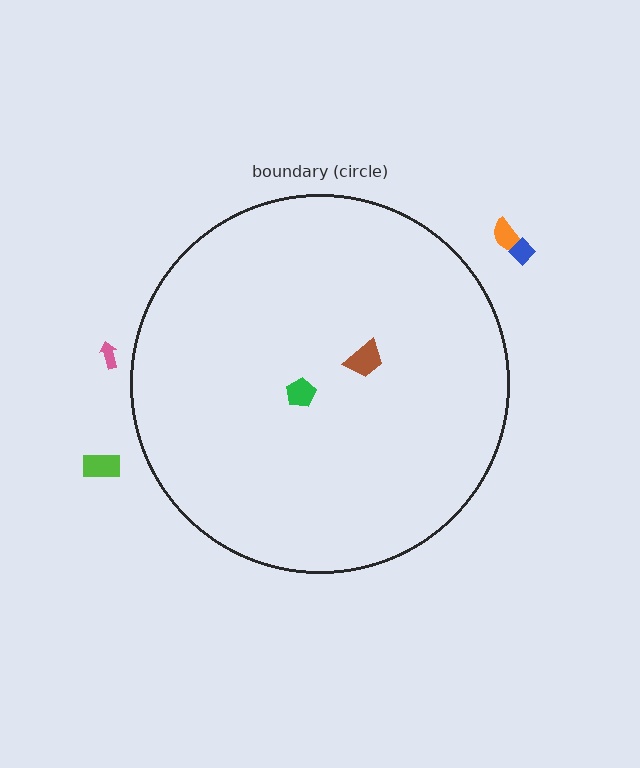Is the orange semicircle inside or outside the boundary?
Outside.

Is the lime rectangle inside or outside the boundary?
Outside.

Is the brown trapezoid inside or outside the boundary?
Inside.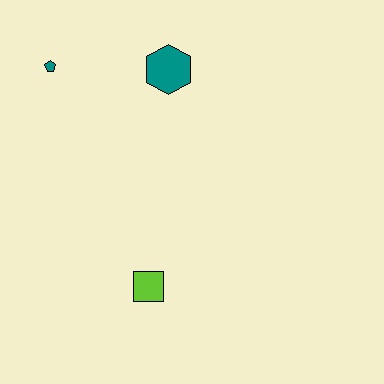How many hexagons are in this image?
There is 1 hexagon.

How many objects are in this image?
There are 3 objects.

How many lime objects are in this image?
There is 1 lime object.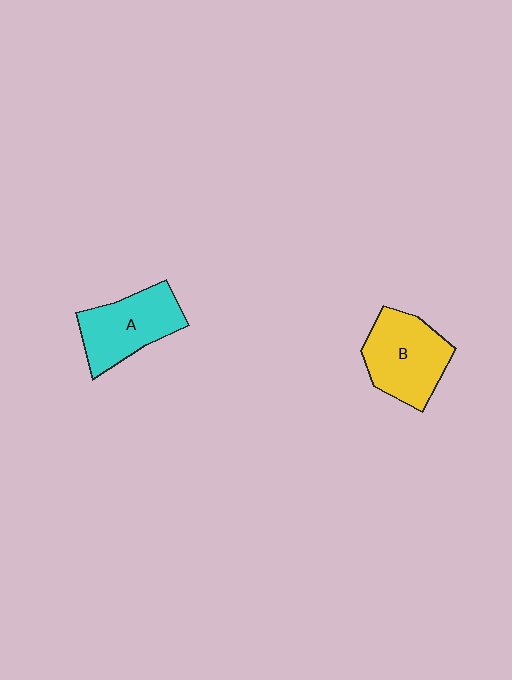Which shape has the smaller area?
Shape A (cyan).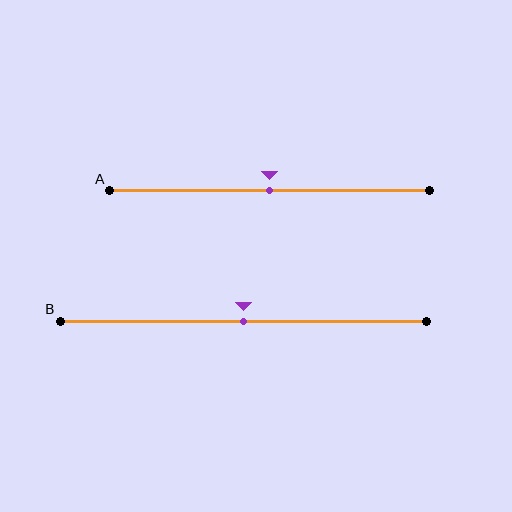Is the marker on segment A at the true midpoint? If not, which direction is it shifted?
Yes, the marker on segment A is at the true midpoint.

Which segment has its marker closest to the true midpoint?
Segment A has its marker closest to the true midpoint.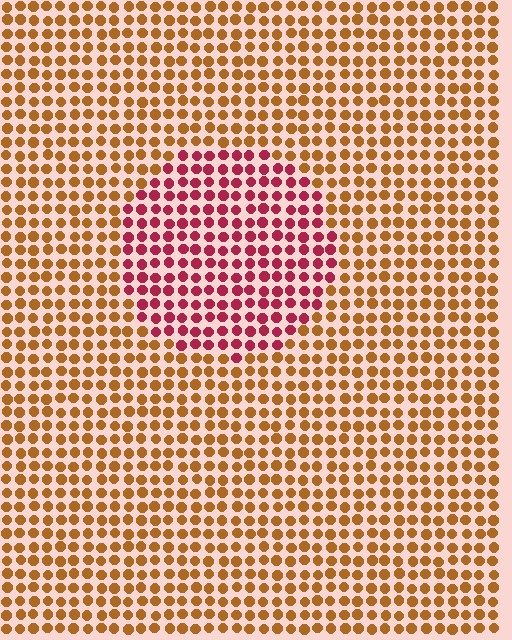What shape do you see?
I see a circle.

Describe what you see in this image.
The image is filled with small brown elements in a uniform arrangement. A circle-shaped region is visible where the elements are tinted to a slightly different hue, forming a subtle color boundary.